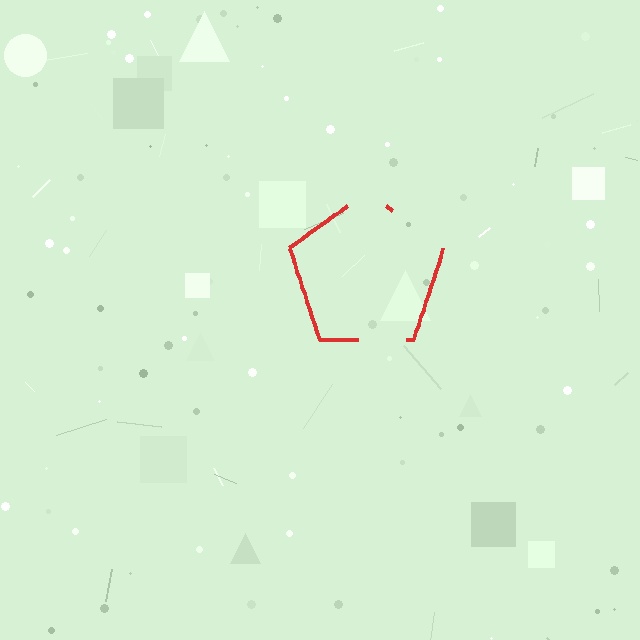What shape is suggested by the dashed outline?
The dashed outline suggests a pentagon.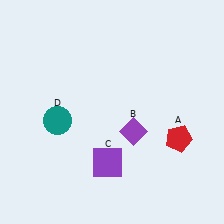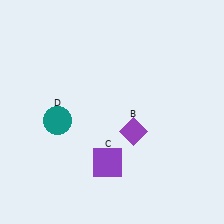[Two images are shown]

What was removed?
The red pentagon (A) was removed in Image 2.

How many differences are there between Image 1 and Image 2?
There is 1 difference between the two images.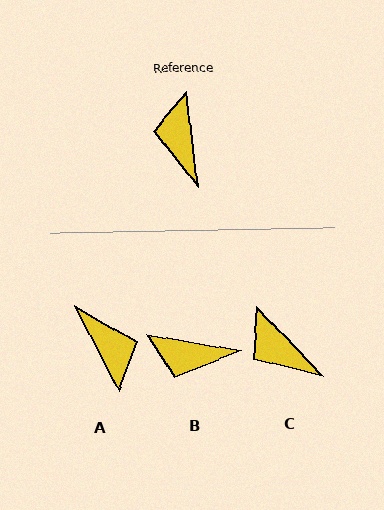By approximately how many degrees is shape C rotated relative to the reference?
Approximately 38 degrees counter-clockwise.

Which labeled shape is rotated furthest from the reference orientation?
A, about 159 degrees away.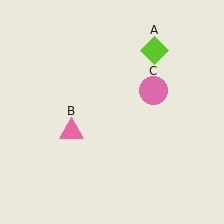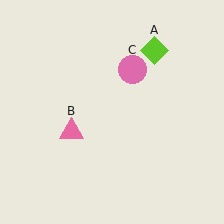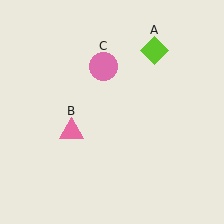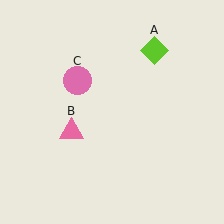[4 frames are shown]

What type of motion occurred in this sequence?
The pink circle (object C) rotated counterclockwise around the center of the scene.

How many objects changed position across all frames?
1 object changed position: pink circle (object C).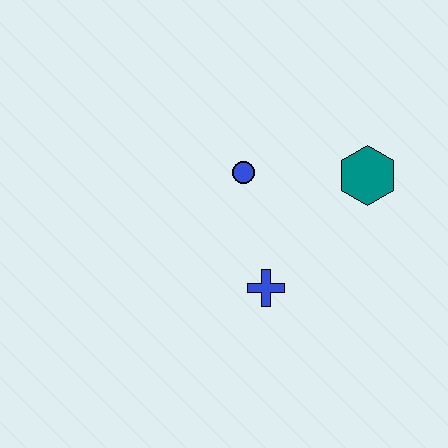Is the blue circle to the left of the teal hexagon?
Yes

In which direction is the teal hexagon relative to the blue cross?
The teal hexagon is above the blue cross.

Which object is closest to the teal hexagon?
The blue circle is closest to the teal hexagon.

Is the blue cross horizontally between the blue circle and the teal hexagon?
Yes